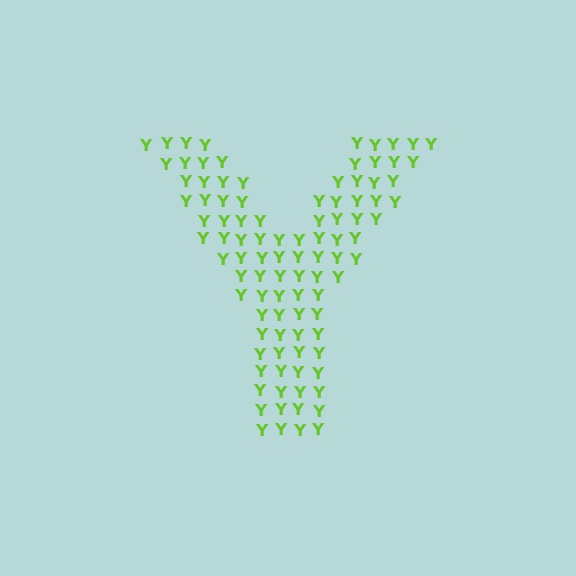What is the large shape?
The large shape is the letter Y.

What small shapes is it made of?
It is made of small letter Y's.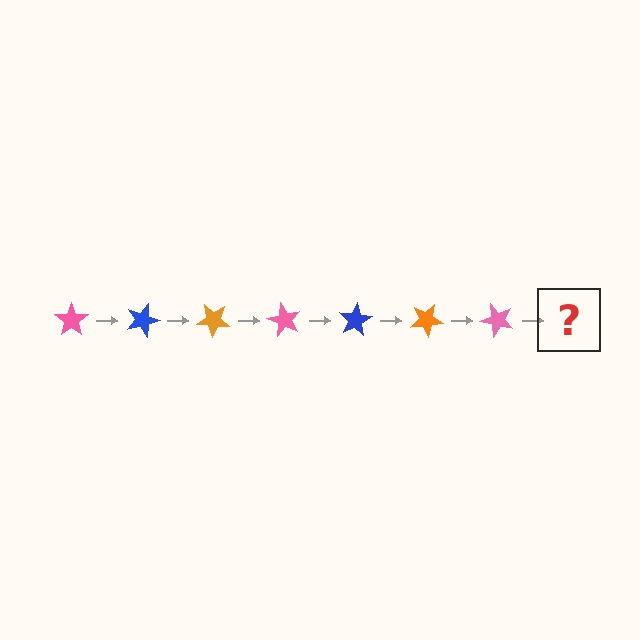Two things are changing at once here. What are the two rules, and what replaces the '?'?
The two rules are that it rotates 20 degrees each step and the color cycles through pink, blue, and orange. The '?' should be a blue star, rotated 140 degrees from the start.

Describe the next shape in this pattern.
It should be a blue star, rotated 140 degrees from the start.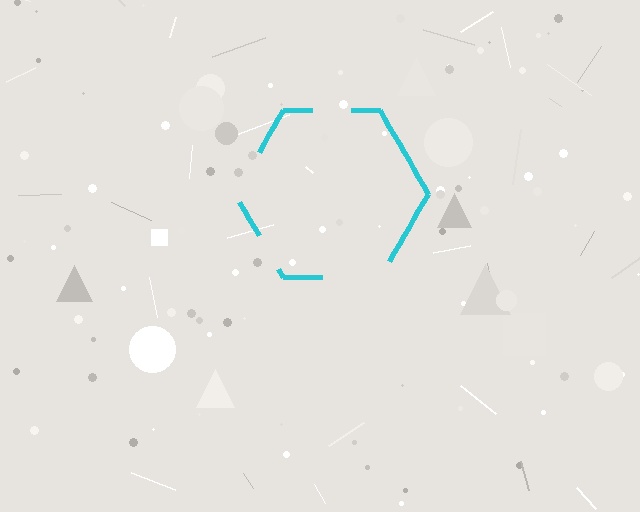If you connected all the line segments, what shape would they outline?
They would outline a hexagon.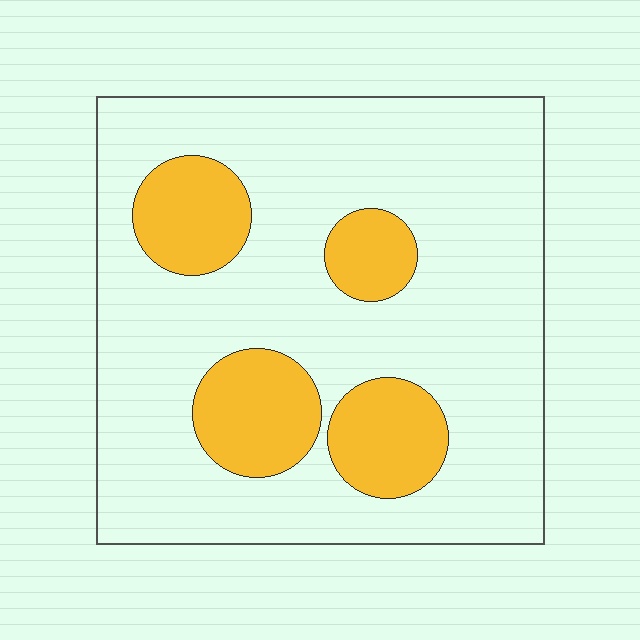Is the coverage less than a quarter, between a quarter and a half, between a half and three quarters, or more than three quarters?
Less than a quarter.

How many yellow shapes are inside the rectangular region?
4.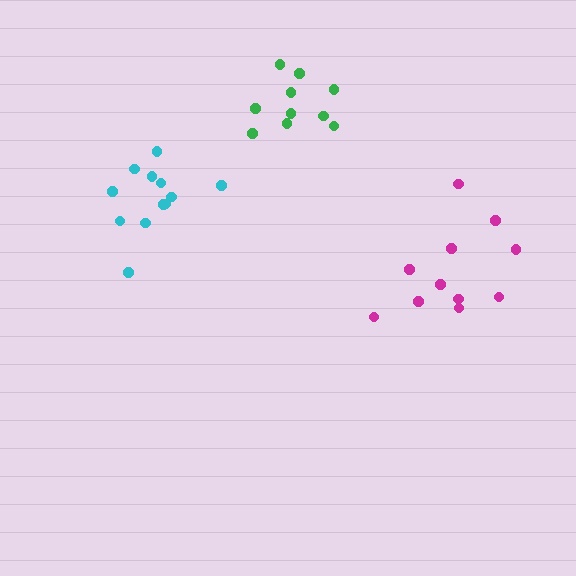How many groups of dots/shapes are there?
There are 3 groups.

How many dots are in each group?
Group 1: 12 dots, Group 2: 11 dots, Group 3: 10 dots (33 total).